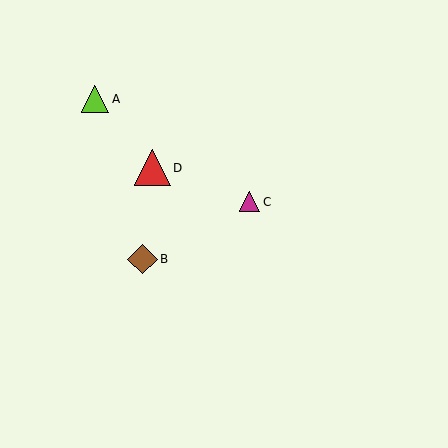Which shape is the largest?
The red triangle (labeled D) is the largest.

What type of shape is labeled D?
Shape D is a red triangle.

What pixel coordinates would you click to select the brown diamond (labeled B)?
Click at (142, 259) to select the brown diamond B.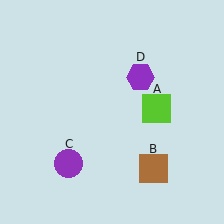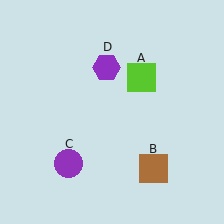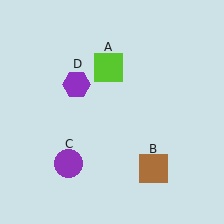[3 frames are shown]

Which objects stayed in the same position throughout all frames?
Brown square (object B) and purple circle (object C) remained stationary.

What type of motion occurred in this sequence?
The lime square (object A), purple hexagon (object D) rotated counterclockwise around the center of the scene.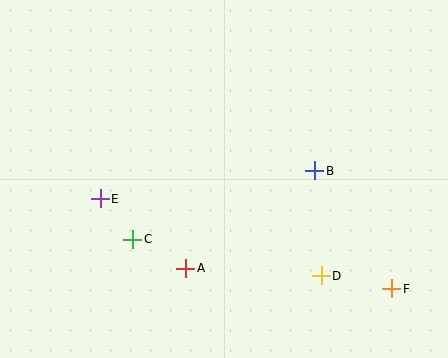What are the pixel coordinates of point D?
Point D is at (321, 276).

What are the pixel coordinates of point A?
Point A is at (186, 268).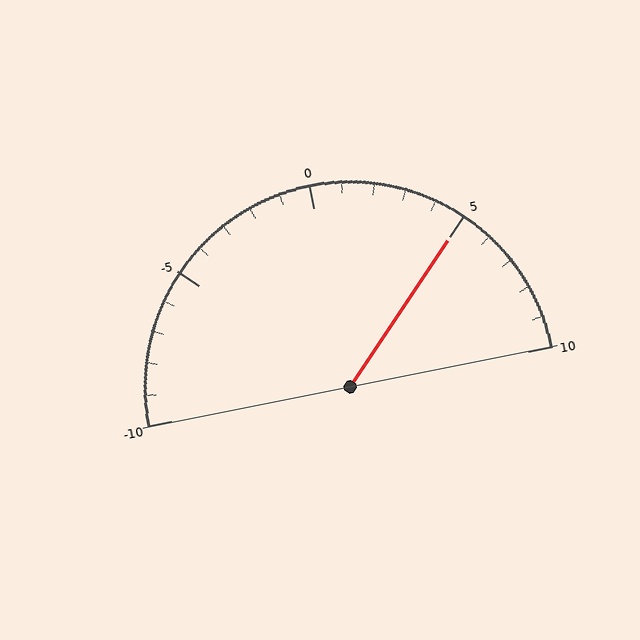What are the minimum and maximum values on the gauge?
The gauge ranges from -10 to 10.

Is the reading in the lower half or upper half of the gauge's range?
The reading is in the upper half of the range (-10 to 10).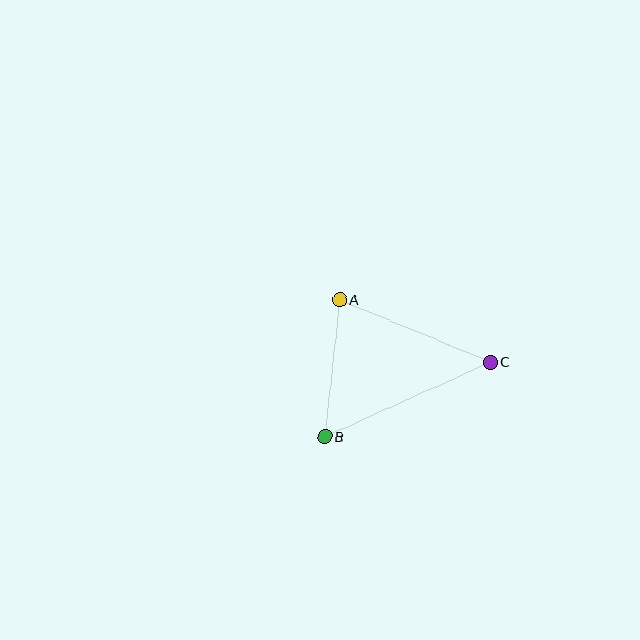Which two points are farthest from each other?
Points B and C are farthest from each other.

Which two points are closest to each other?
Points A and B are closest to each other.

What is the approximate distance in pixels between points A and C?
The distance between A and C is approximately 163 pixels.